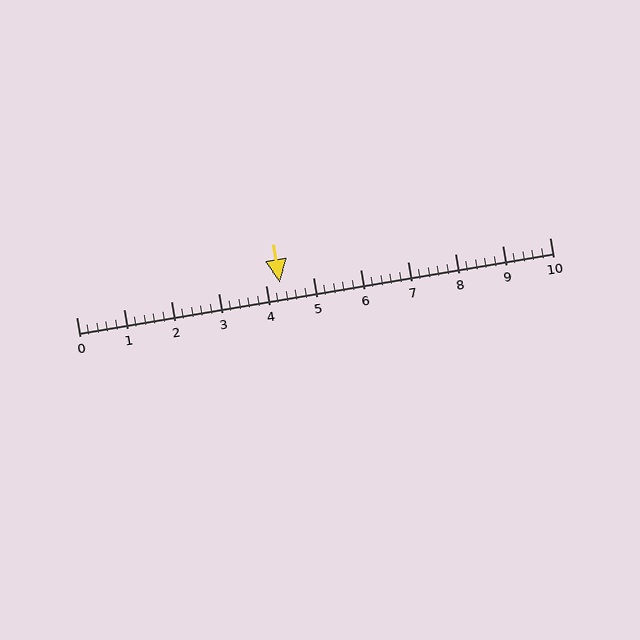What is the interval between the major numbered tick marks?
The major tick marks are spaced 1 units apart.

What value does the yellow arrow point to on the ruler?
The yellow arrow points to approximately 4.3.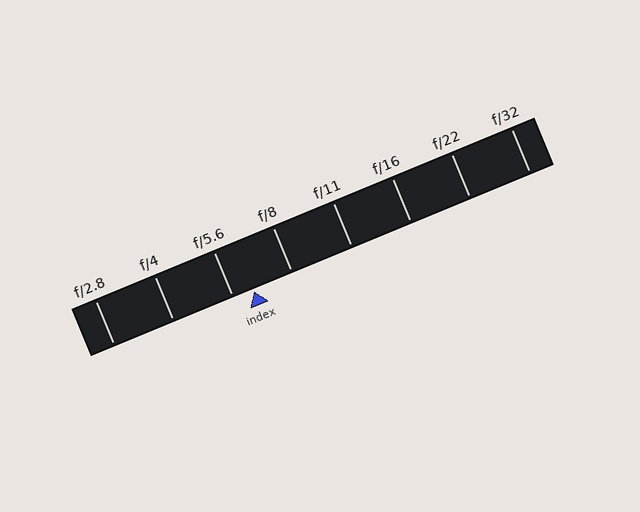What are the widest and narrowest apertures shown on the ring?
The widest aperture shown is f/2.8 and the narrowest is f/32.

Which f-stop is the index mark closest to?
The index mark is closest to f/5.6.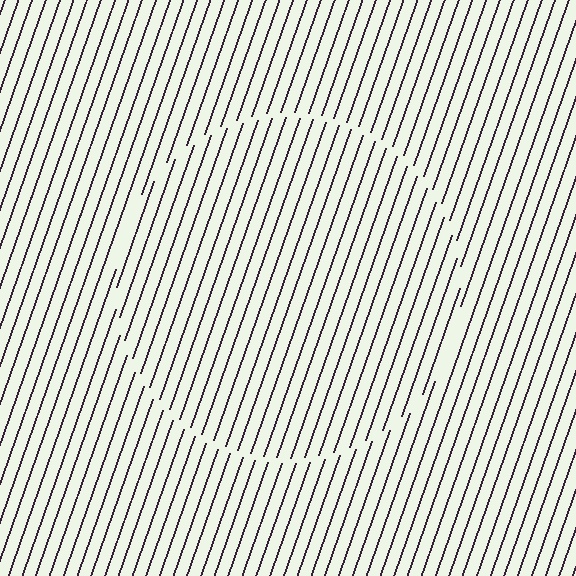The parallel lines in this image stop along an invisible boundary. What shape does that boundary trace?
An illusory circle. The interior of the shape contains the same grating, shifted by half a period — the contour is defined by the phase discontinuity where line-ends from the inner and outer gratings abut.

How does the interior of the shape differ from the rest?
The interior of the shape contains the same grating, shifted by half a period — the contour is defined by the phase discontinuity where line-ends from the inner and outer gratings abut.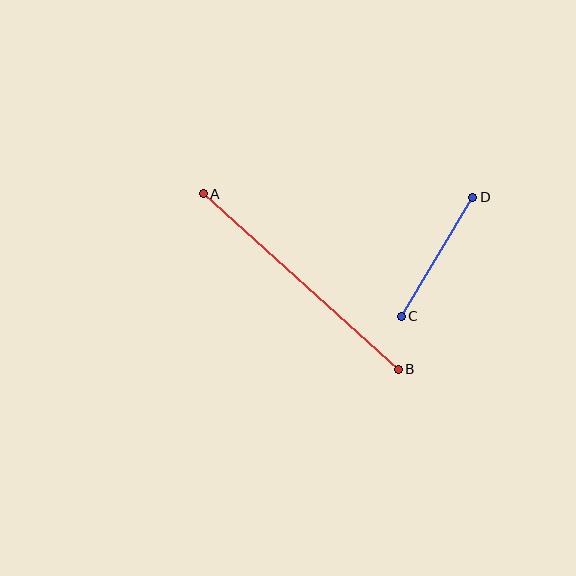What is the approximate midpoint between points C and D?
The midpoint is at approximately (437, 257) pixels.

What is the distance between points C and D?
The distance is approximately 139 pixels.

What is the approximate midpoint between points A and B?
The midpoint is at approximately (301, 281) pixels.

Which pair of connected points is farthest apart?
Points A and B are farthest apart.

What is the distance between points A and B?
The distance is approximately 262 pixels.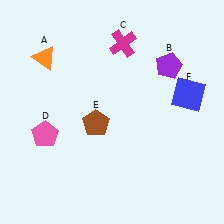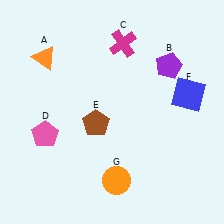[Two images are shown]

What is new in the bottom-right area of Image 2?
An orange circle (G) was added in the bottom-right area of Image 2.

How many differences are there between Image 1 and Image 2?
There is 1 difference between the two images.